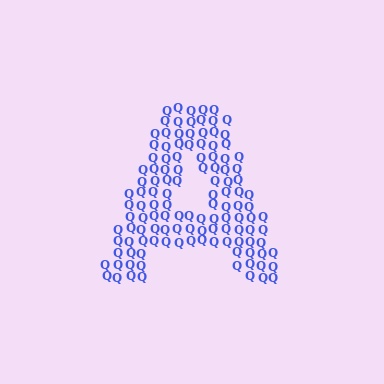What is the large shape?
The large shape is the letter A.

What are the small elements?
The small elements are letter Q's.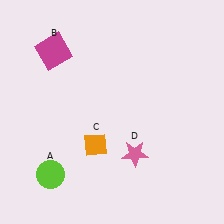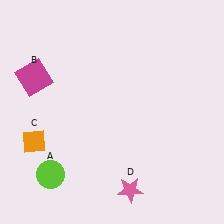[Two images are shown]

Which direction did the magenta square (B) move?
The magenta square (B) moved down.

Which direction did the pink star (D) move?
The pink star (D) moved down.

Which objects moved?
The objects that moved are: the magenta square (B), the orange diamond (C), the pink star (D).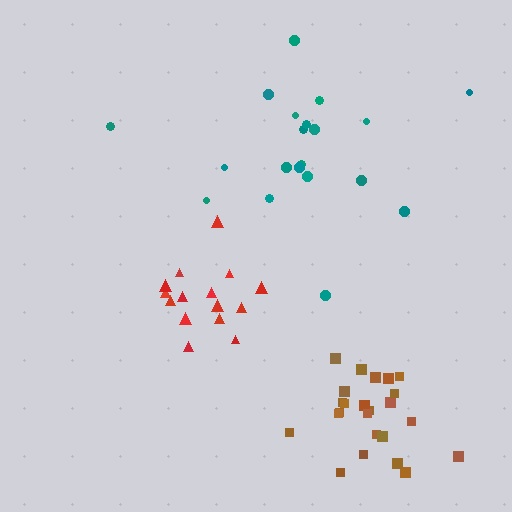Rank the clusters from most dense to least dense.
brown, red, teal.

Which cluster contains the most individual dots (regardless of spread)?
Brown (24).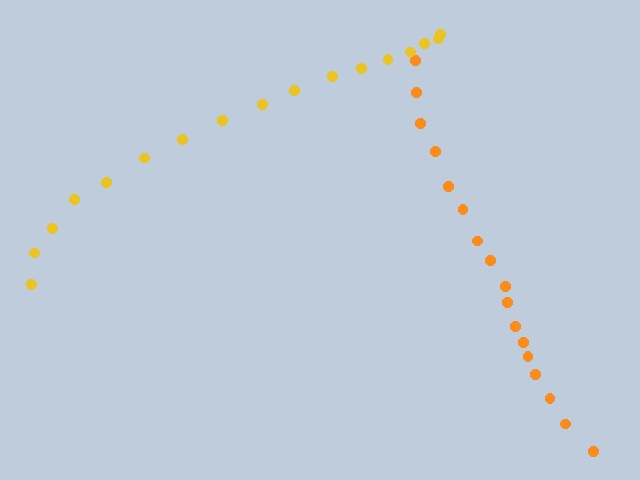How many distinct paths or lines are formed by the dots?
There are 2 distinct paths.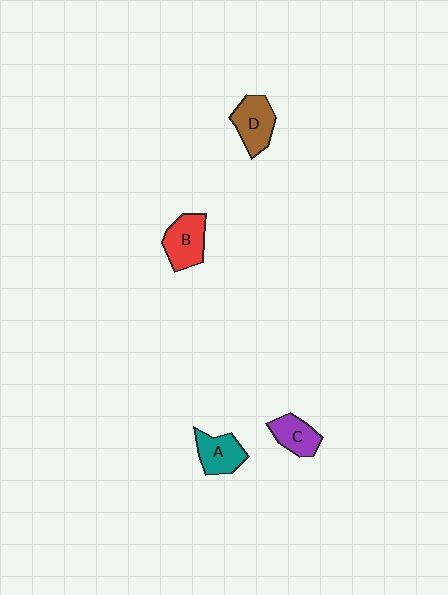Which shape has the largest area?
Shape B (red).